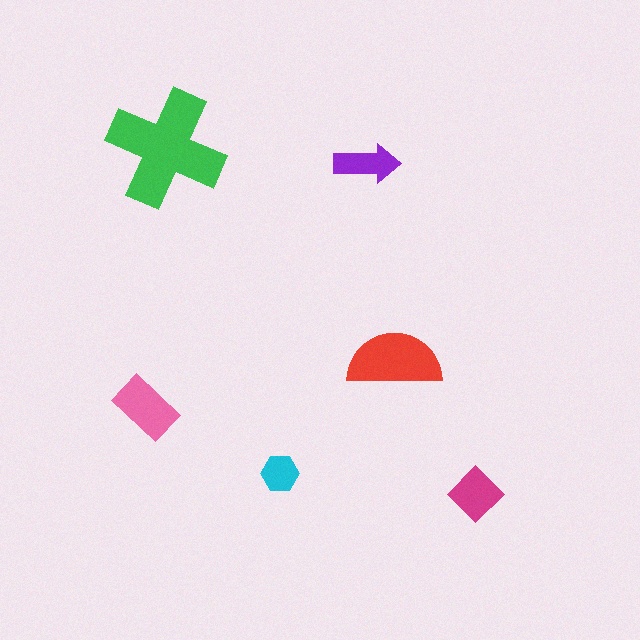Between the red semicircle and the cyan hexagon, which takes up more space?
The red semicircle.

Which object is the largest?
The green cross.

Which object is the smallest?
The cyan hexagon.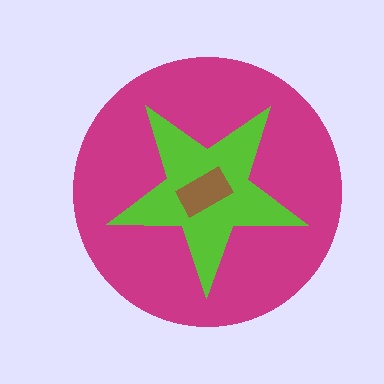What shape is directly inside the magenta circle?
The lime star.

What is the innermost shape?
The brown rectangle.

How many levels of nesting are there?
3.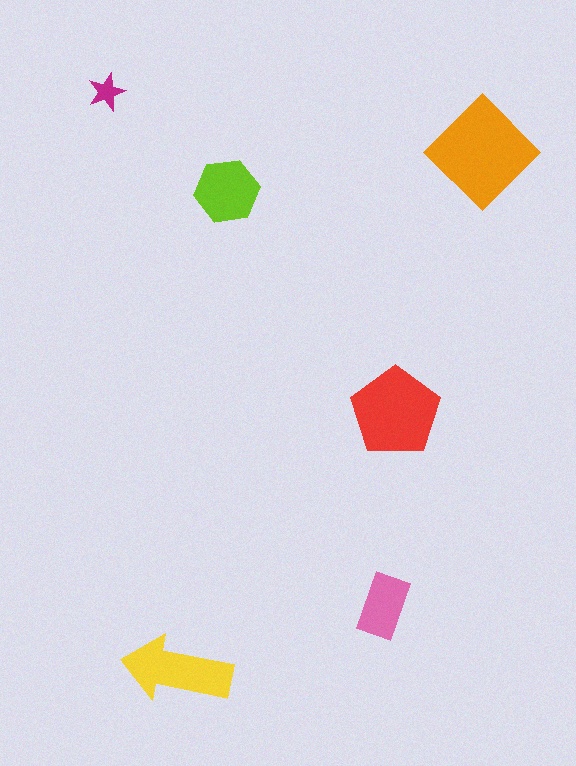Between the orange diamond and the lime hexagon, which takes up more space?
The orange diamond.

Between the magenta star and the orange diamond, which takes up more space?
The orange diamond.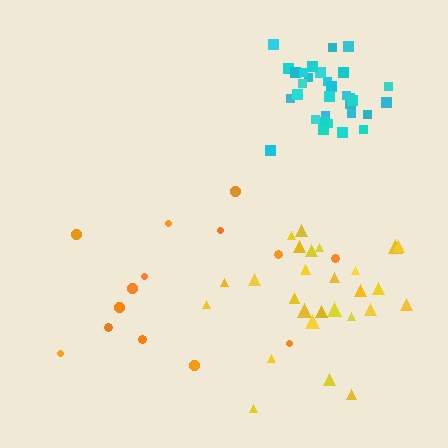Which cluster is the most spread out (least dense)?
Orange.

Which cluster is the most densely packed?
Cyan.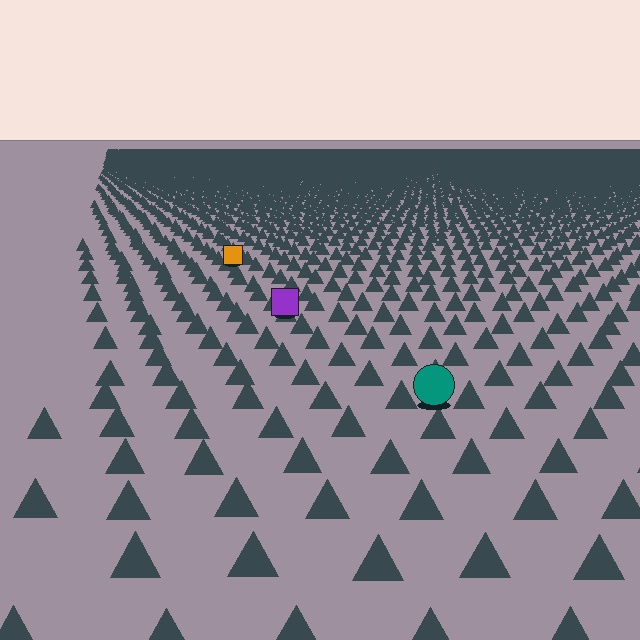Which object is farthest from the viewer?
The orange square is farthest from the viewer. It appears smaller and the ground texture around it is denser.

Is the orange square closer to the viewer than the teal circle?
No. The teal circle is closer — you can tell from the texture gradient: the ground texture is coarser near it.